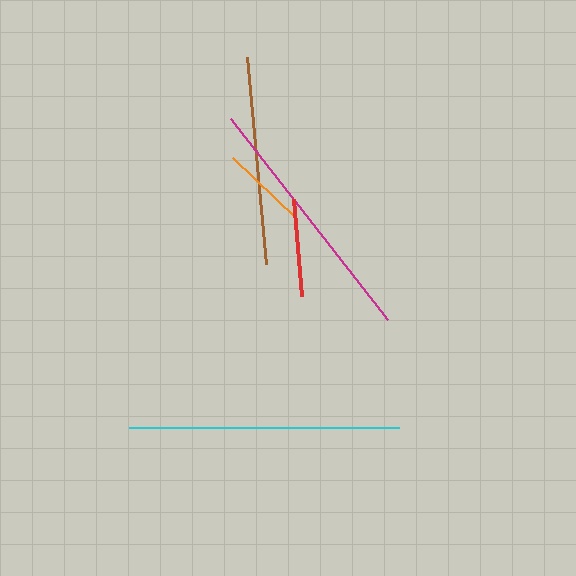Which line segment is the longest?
The cyan line is the longest at approximately 271 pixels.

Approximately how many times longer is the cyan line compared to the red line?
The cyan line is approximately 2.8 times the length of the red line.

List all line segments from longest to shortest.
From longest to shortest: cyan, magenta, brown, red, orange.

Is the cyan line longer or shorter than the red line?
The cyan line is longer than the red line.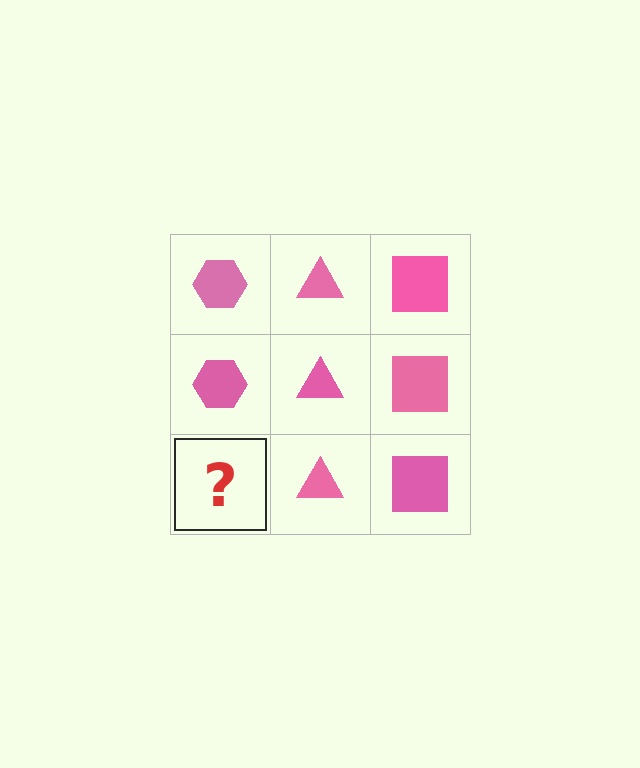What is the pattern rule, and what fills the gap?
The rule is that each column has a consistent shape. The gap should be filled with a pink hexagon.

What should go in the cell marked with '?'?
The missing cell should contain a pink hexagon.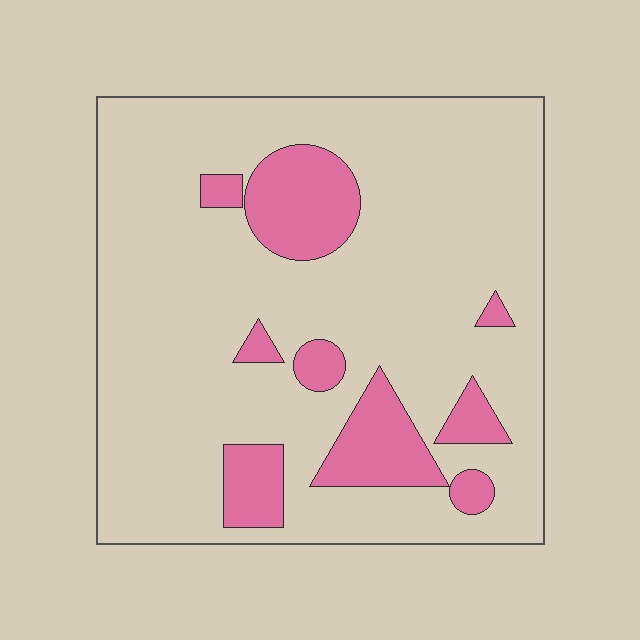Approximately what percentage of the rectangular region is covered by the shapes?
Approximately 15%.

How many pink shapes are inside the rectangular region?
9.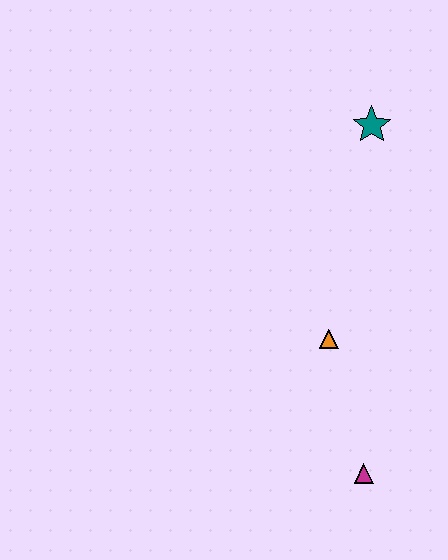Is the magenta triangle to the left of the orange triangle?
No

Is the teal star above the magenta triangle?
Yes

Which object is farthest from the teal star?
The magenta triangle is farthest from the teal star.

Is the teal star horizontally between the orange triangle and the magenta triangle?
No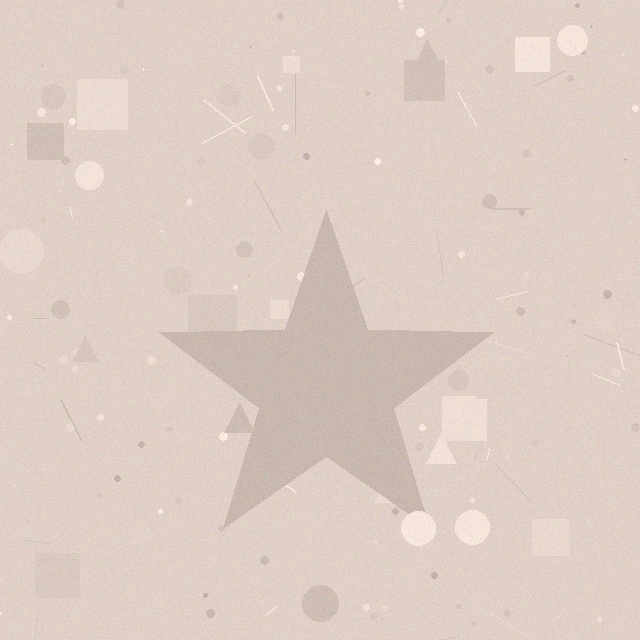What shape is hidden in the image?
A star is hidden in the image.